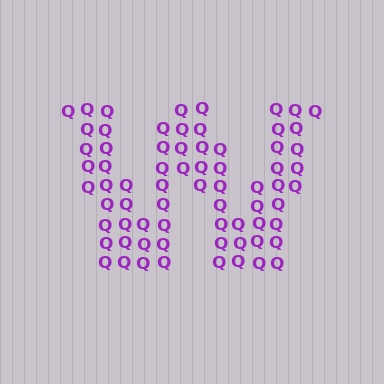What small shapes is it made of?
It is made of small letter Q's.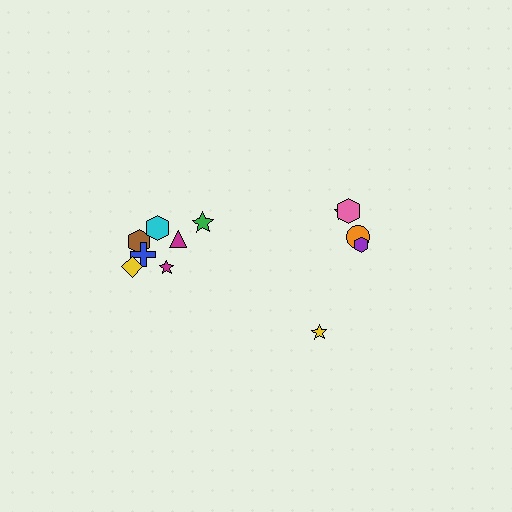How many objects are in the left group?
There are 7 objects.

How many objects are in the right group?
There are 5 objects.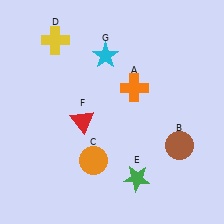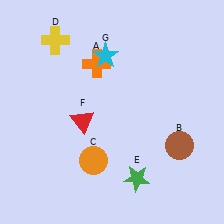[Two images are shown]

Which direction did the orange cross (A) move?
The orange cross (A) moved left.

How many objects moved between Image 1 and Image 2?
1 object moved between the two images.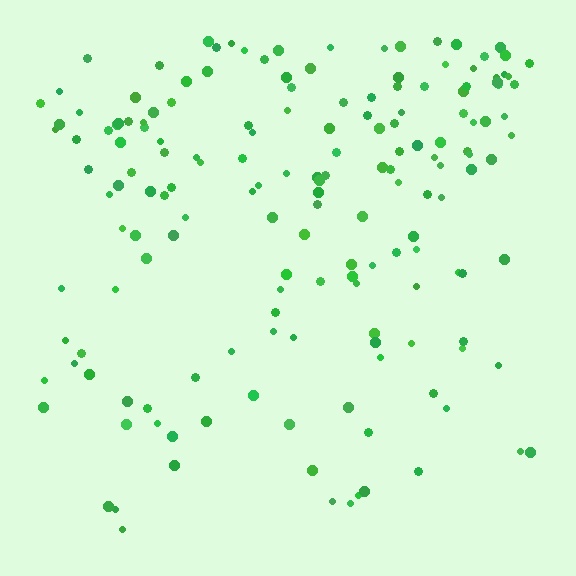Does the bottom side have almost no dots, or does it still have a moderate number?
Still a moderate number, just noticeably fewer than the top.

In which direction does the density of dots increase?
From bottom to top, with the top side densest.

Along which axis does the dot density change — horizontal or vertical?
Vertical.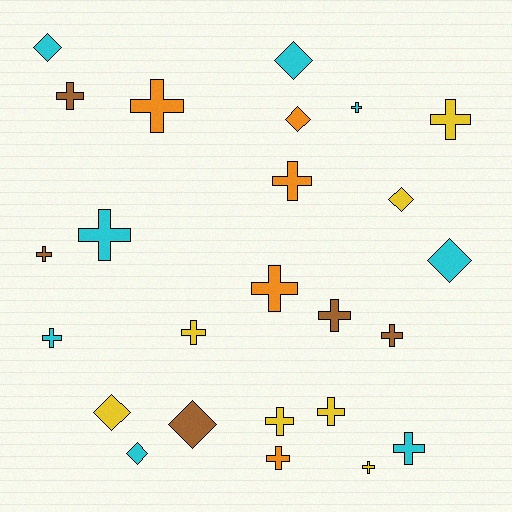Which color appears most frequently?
Cyan, with 8 objects.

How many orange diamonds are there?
There is 1 orange diamond.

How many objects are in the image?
There are 25 objects.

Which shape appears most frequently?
Cross, with 17 objects.